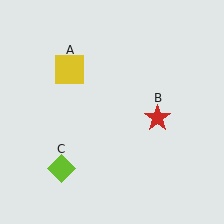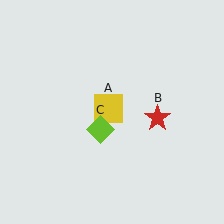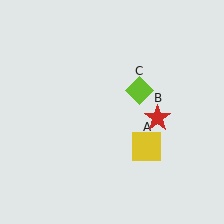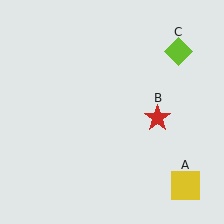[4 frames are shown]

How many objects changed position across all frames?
2 objects changed position: yellow square (object A), lime diamond (object C).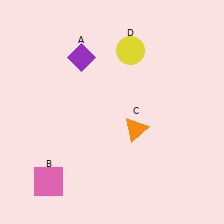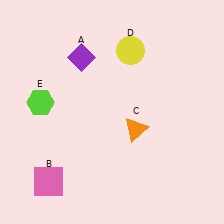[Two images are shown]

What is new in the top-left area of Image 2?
A lime hexagon (E) was added in the top-left area of Image 2.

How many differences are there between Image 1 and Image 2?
There is 1 difference between the two images.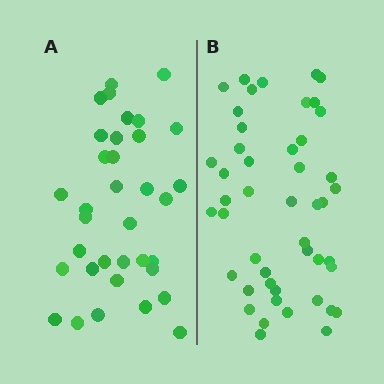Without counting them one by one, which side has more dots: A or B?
Region B (the right region) has more dots.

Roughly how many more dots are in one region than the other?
Region B has roughly 12 or so more dots than region A.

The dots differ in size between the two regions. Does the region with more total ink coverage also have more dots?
No. Region A has more total ink coverage because its dots are larger, but region B actually contains more individual dots. Total area can be misleading — the number of items is what matters here.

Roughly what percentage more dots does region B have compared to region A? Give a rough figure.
About 35% more.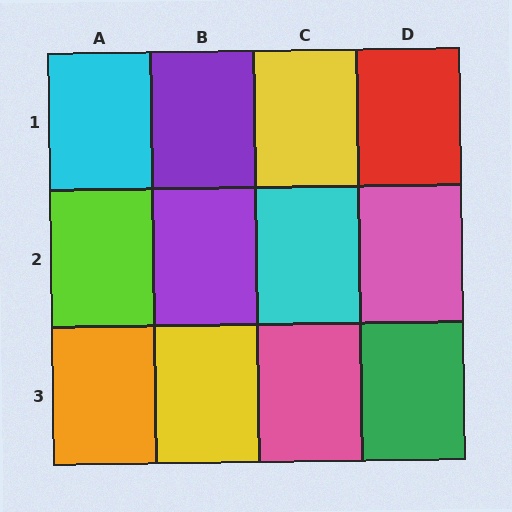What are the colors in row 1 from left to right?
Cyan, purple, yellow, red.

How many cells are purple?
2 cells are purple.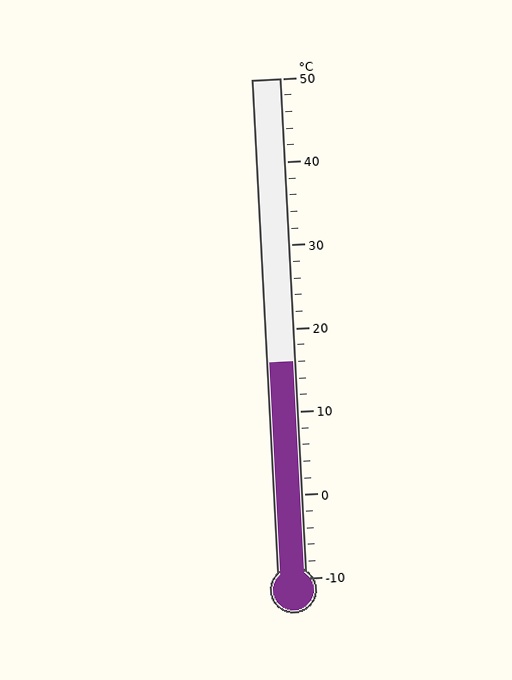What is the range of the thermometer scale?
The thermometer scale ranges from -10°C to 50°C.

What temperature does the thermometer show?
The thermometer shows approximately 16°C.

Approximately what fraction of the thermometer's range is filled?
The thermometer is filled to approximately 45% of its range.